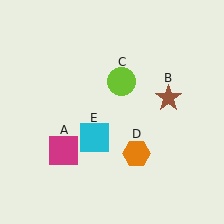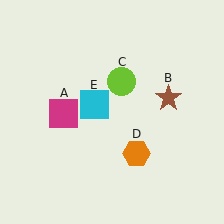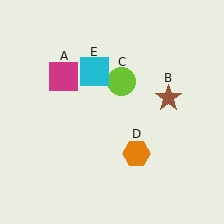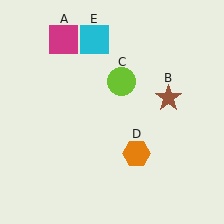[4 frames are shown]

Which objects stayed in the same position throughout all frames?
Brown star (object B) and lime circle (object C) and orange hexagon (object D) remained stationary.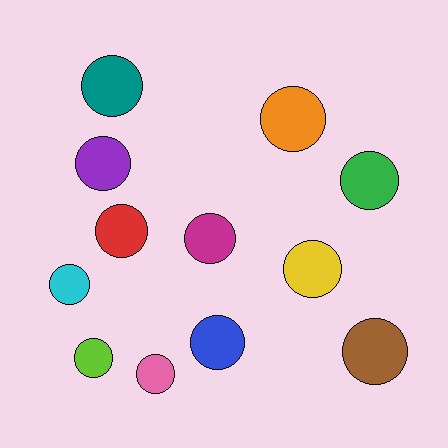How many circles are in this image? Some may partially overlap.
There are 12 circles.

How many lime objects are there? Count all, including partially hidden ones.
There is 1 lime object.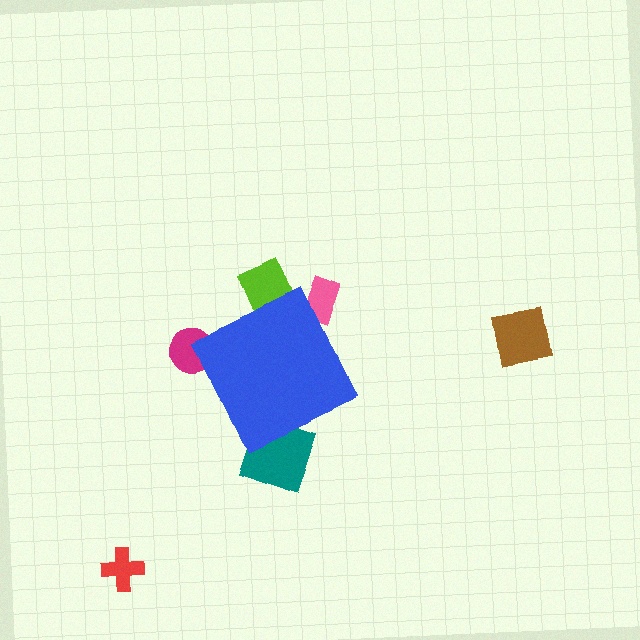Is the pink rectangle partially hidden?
Yes, the pink rectangle is partially hidden behind the blue diamond.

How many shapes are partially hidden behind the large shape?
4 shapes are partially hidden.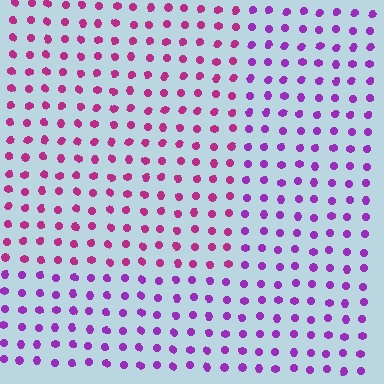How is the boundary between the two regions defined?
The boundary is defined purely by a slight shift in hue (about 35 degrees). Spacing, size, and orientation are identical on both sides.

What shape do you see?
I see a rectangle.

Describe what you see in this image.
The image is filled with small purple elements in a uniform arrangement. A rectangle-shaped region is visible where the elements are tinted to a slightly different hue, forming a subtle color boundary.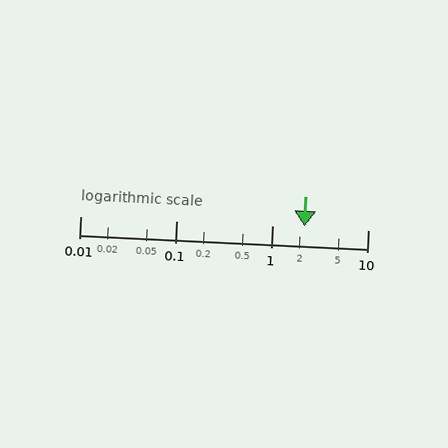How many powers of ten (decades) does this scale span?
The scale spans 3 decades, from 0.01 to 10.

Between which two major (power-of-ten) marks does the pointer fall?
The pointer is between 1 and 10.